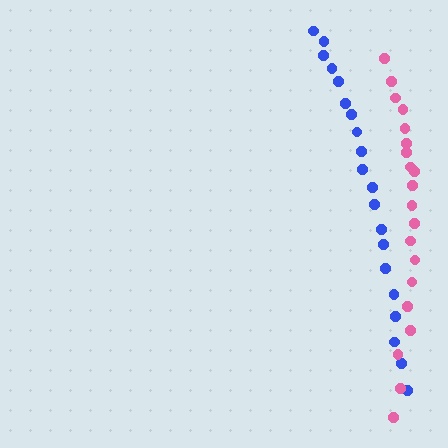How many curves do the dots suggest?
There are 2 distinct paths.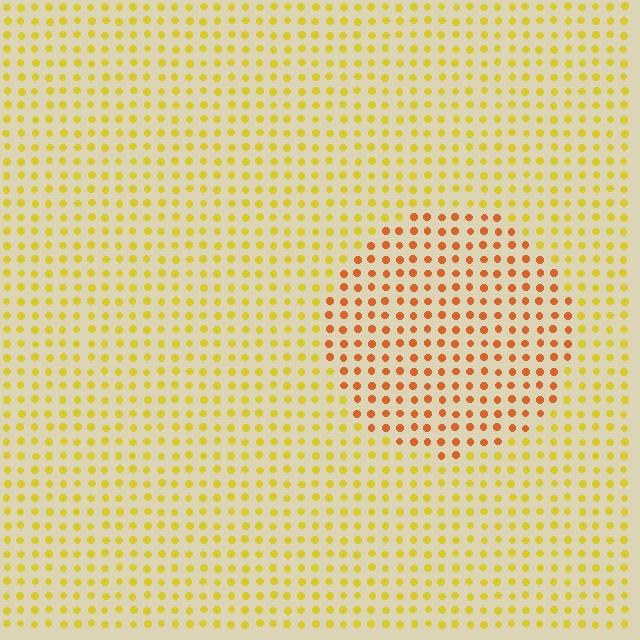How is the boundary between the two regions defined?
The boundary is defined purely by a slight shift in hue (about 35 degrees). Spacing, size, and orientation are identical on both sides.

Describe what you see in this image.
The image is filled with small yellow elements in a uniform arrangement. A circle-shaped region is visible where the elements are tinted to a slightly different hue, forming a subtle color boundary.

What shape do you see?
I see a circle.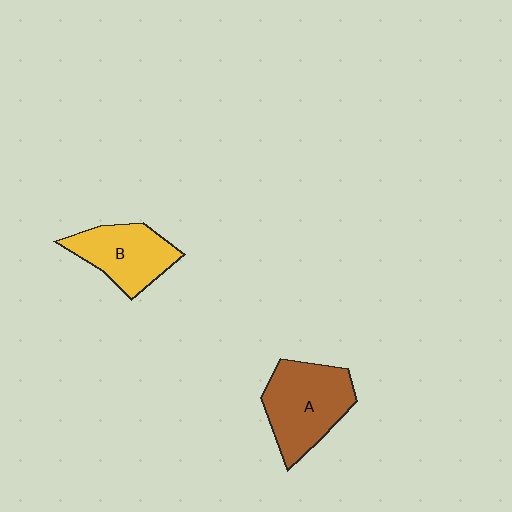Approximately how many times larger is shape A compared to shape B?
Approximately 1.2 times.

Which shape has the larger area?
Shape A (brown).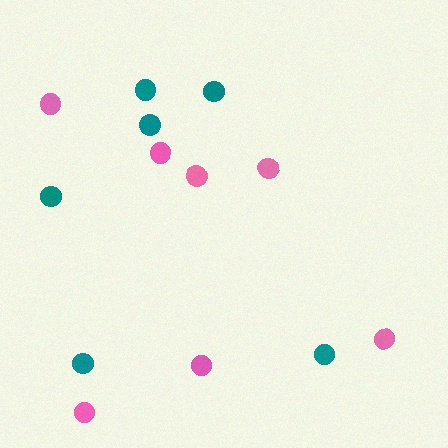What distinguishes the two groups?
There are 2 groups: one group of teal circles (6) and one group of pink circles (7).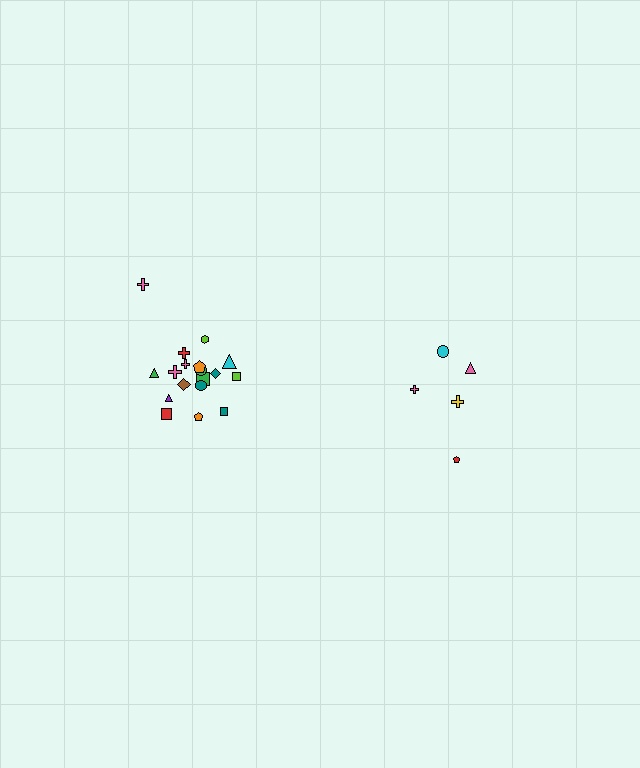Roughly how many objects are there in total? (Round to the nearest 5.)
Roughly 25 objects in total.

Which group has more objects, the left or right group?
The left group.